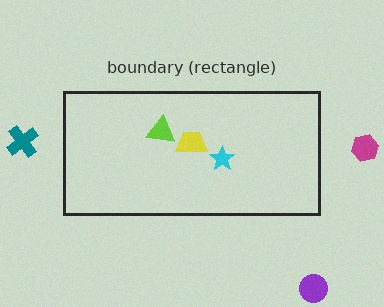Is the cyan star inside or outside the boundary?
Inside.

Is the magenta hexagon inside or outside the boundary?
Outside.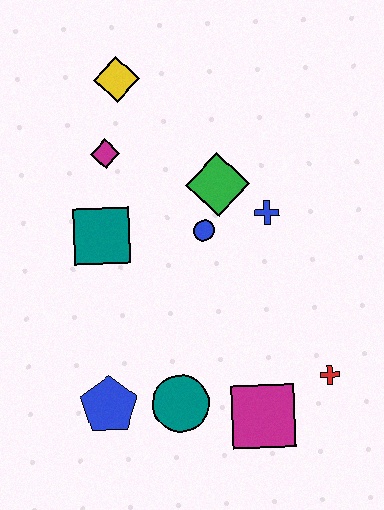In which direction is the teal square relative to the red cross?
The teal square is to the left of the red cross.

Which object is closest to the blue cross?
The green diamond is closest to the blue cross.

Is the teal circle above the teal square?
No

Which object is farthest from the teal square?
The red cross is farthest from the teal square.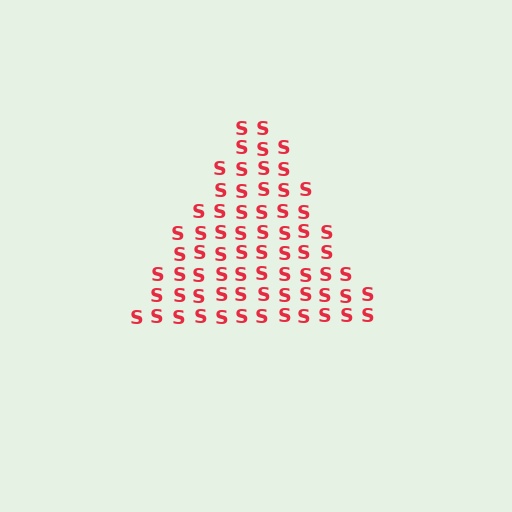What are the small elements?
The small elements are letter S's.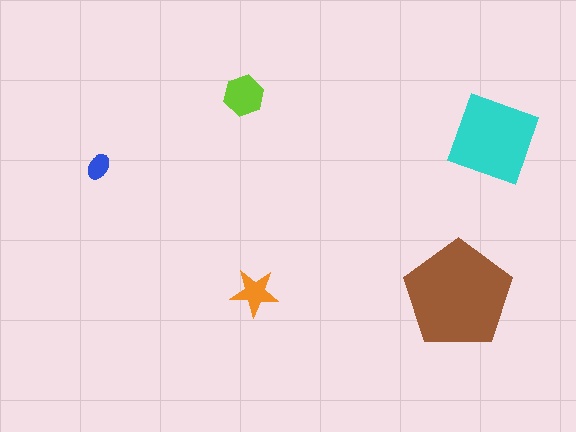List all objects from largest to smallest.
The brown pentagon, the cyan diamond, the lime hexagon, the orange star, the blue ellipse.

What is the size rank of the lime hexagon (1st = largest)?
3rd.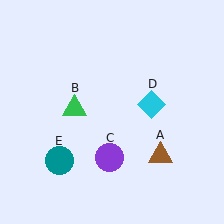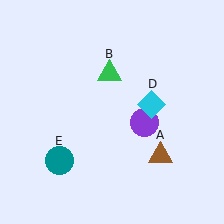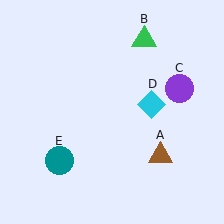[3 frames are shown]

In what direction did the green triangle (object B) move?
The green triangle (object B) moved up and to the right.